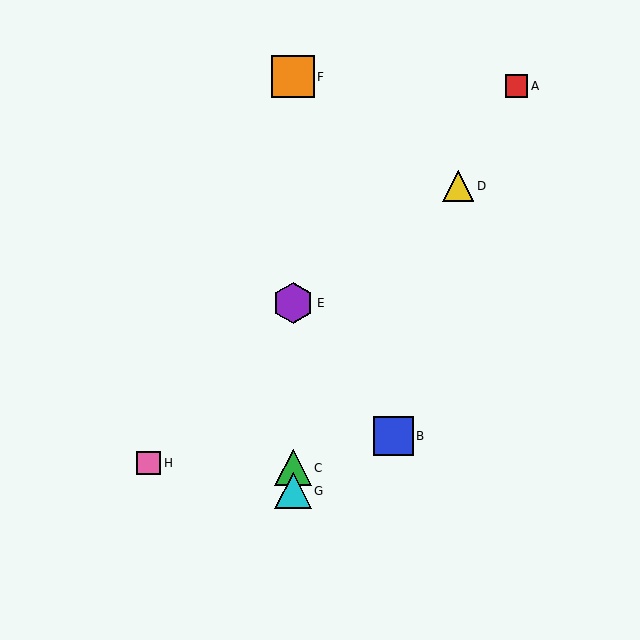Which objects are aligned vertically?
Objects C, E, F, G are aligned vertically.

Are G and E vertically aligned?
Yes, both are at x≈293.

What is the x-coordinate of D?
Object D is at x≈458.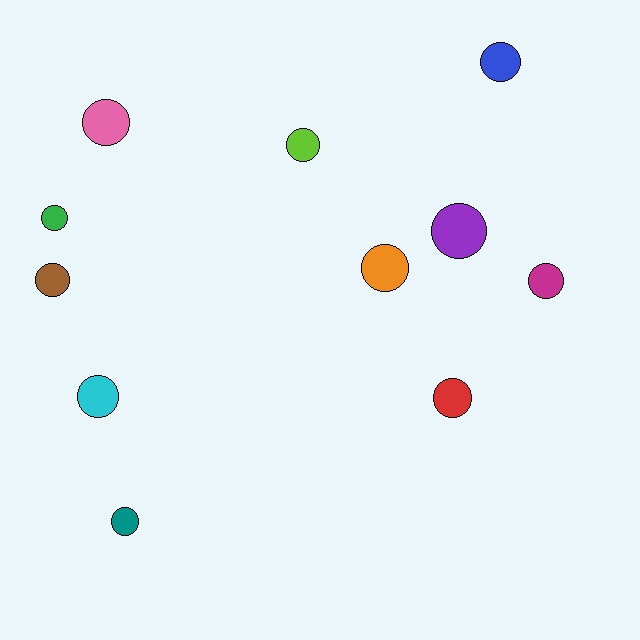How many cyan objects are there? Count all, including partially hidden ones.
There is 1 cyan object.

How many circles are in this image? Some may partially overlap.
There are 11 circles.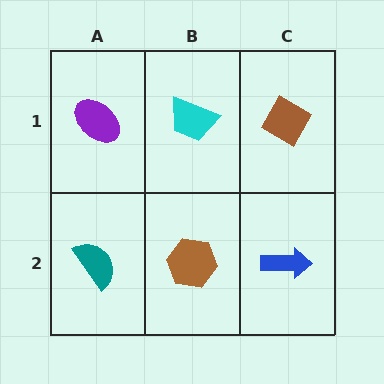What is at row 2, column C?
A blue arrow.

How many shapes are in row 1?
3 shapes.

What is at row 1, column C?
A brown diamond.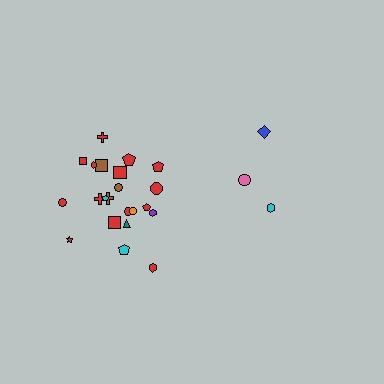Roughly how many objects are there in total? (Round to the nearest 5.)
Roughly 25 objects in total.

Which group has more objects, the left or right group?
The left group.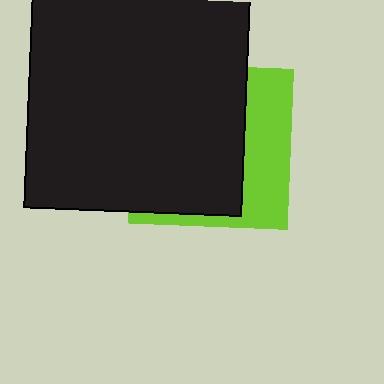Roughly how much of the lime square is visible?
A small part of it is visible (roughly 33%).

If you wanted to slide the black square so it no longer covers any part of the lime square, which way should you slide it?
Slide it left — that is the most direct way to separate the two shapes.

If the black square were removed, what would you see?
You would see the complete lime square.